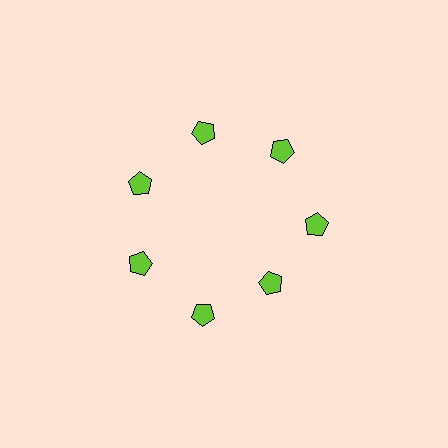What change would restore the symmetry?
The symmetry would be restored by moving it outward, back onto the ring so that all 7 pentagons sit at equal angles and equal distance from the center.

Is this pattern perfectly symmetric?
No. The 7 lime pentagons are arranged in a ring, but one element near the 5 o'clock position is pulled inward toward the center, breaking the 7-fold rotational symmetry.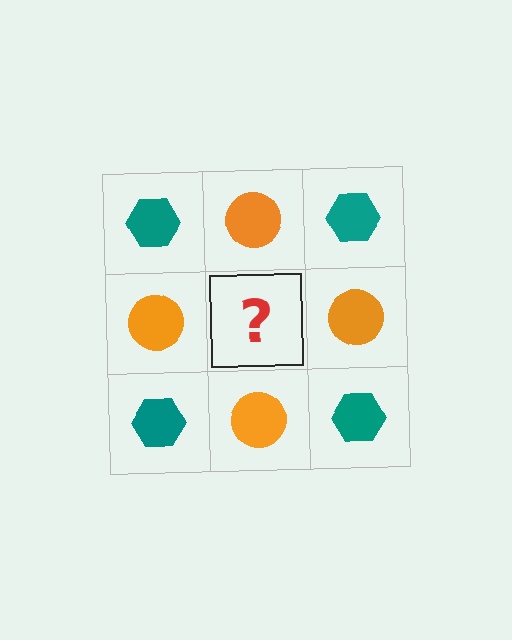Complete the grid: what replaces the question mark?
The question mark should be replaced with a teal hexagon.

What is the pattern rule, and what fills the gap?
The rule is that it alternates teal hexagon and orange circle in a checkerboard pattern. The gap should be filled with a teal hexagon.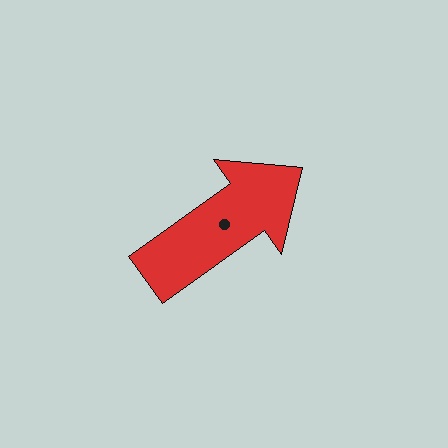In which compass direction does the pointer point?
Northeast.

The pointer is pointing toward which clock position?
Roughly 2 o'clock.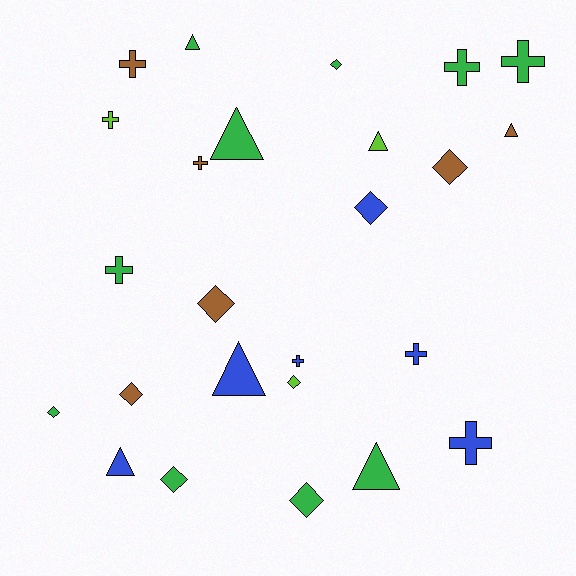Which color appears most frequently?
Green, with 10 objects.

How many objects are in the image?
There are 25 objects.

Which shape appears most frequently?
Cross, with 9 objects.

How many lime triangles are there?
There is 1 lime triangle.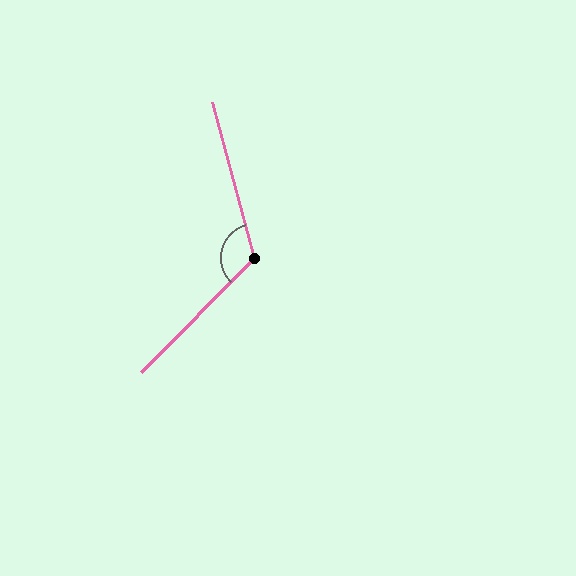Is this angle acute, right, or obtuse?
It is obtuse.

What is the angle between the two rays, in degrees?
Approximately 120 degrees.